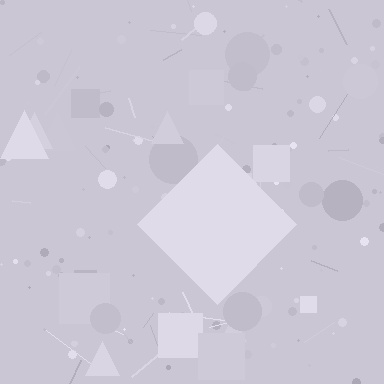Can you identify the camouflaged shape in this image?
The camouflaged shape is a diamond.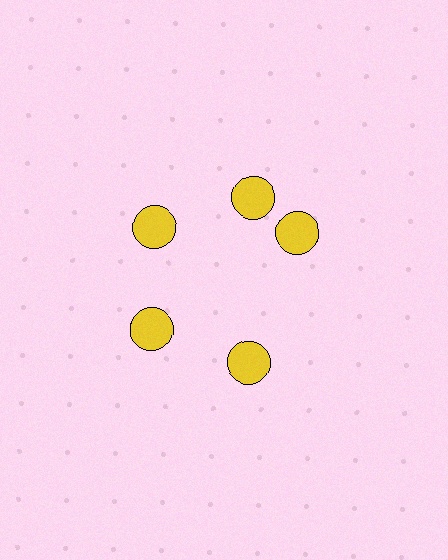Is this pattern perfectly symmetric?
No. The 5 yellow circles are arranged in a ring, but one element near the 3 o'clock position is rotated out of alignment along the ring, breaking the 5-fold rotational symmetry.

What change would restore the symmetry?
The symmetry would be restored by rotating it back into even spacing with its neighbors so that all 5 circles sit at equal angles and equal distance from the center.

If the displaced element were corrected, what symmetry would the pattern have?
It would have 5-fold rotational symmetry — the pattern would map onto itself every 72 degrees.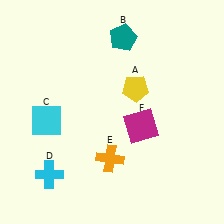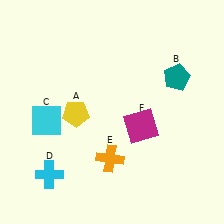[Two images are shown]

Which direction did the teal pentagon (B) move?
The teal pentagon (B) moved right.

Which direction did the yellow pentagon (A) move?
The yellow pentagon (A) moved left.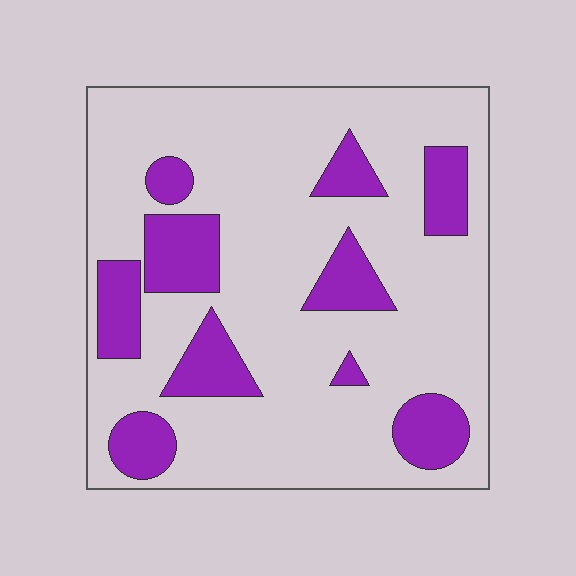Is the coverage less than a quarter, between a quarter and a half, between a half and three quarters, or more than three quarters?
Less than a quarter.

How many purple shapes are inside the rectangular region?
10.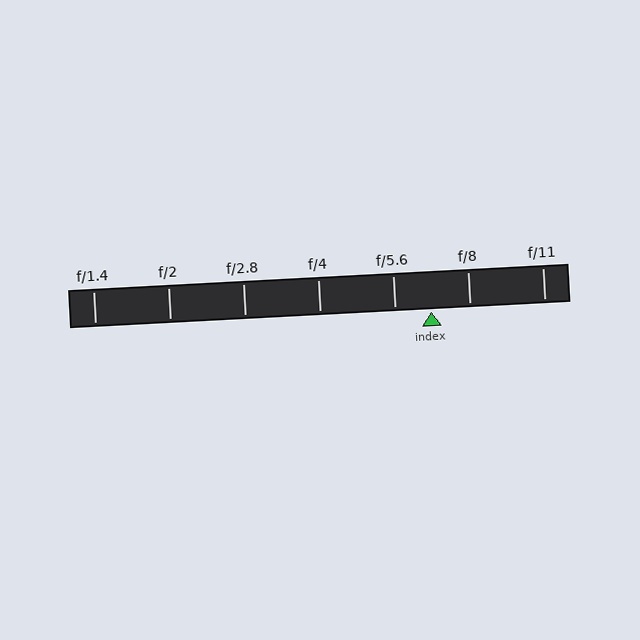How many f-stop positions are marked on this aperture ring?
There are 7 f-stop positions marked.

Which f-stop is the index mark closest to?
The index mark is closest to f/5.6.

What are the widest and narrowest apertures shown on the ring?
The widest aperture shown is f/1.4 and the narrowest is f/11.